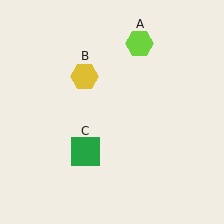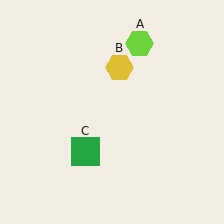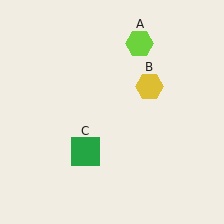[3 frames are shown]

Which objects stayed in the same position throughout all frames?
Lime hexagon (object A) and green square (object C) remained stationary.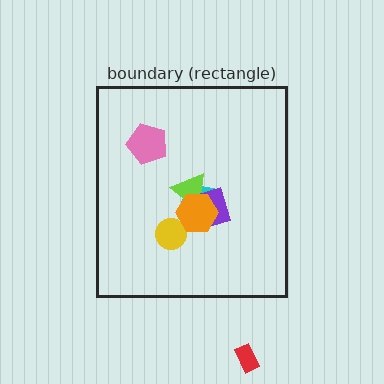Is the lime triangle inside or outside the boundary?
Inside.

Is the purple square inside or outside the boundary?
Inside.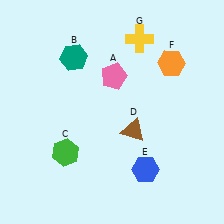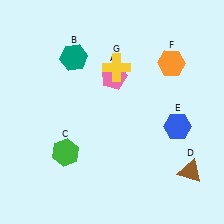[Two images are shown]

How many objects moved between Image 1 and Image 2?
3 objects moved between the two images.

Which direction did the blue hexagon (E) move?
The blue hexagon (E) moved up.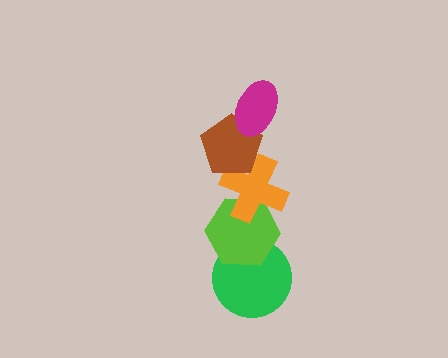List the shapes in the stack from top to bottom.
From top to bottom: the magenta ellipse, the brown pentagon, the orange cross, the lime hexagon, the green circle.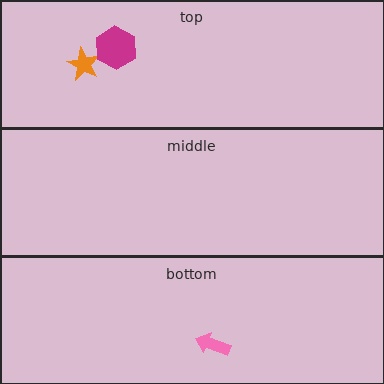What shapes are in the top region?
The orange star, the magenta hexagon.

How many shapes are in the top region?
2.